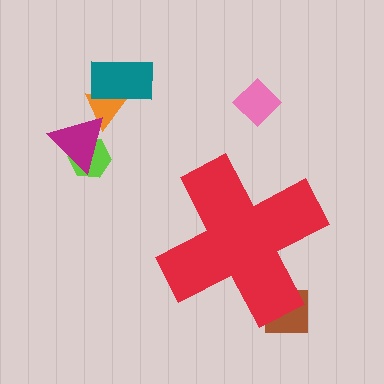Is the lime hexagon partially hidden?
No, the lime hexagon is fully visible.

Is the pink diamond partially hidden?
No, the pink diamond is fully visible.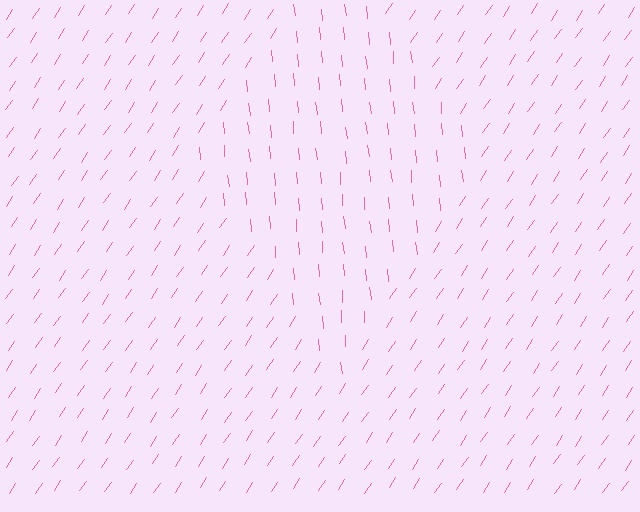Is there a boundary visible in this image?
Yes, there is a texture boundary formed by a change in line orientation.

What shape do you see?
I see a diamond.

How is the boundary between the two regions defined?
The boundary is defined purely by a change in line orientation (approximately 39 degrees difference). All lines are the same color and thickness.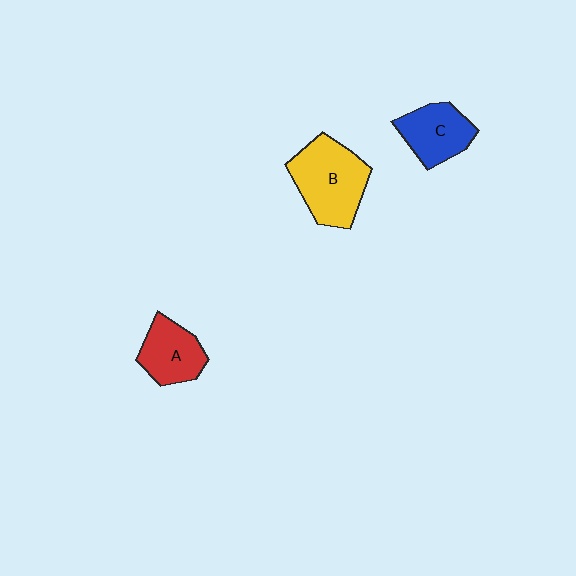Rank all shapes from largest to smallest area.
From largest to smallest: B (yellow), C (blue), A (red).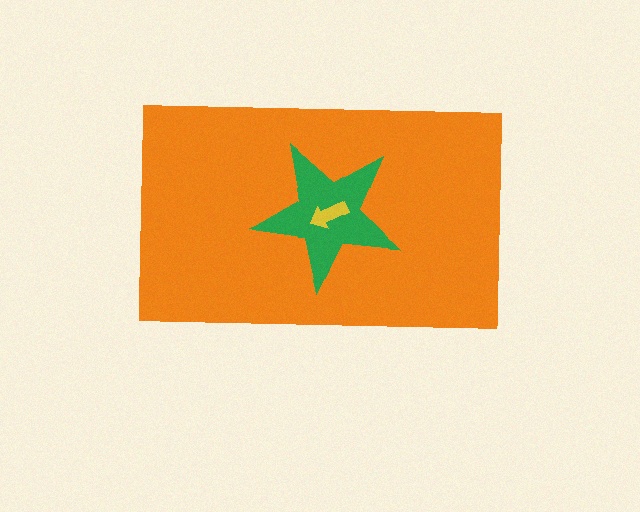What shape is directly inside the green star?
The yellow arrow.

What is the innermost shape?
The yellow arrow.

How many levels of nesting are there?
3.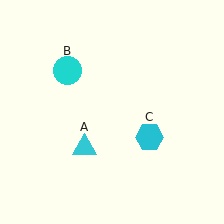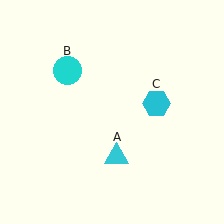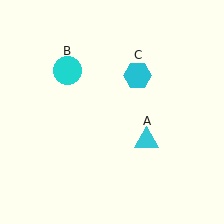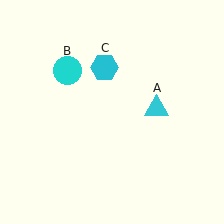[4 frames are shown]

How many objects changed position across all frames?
2 objects changed position: cyan triangle (object A), cyan hexagon (object C).